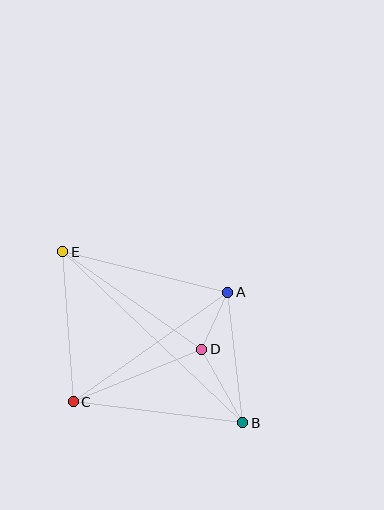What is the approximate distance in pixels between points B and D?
The distance between B and D is approximately 84 pixels.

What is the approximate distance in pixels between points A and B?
The distance between A and B is approximately 131 pixels.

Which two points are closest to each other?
Points A and D are closest to each other.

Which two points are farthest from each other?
Points B and E are farthest from each other.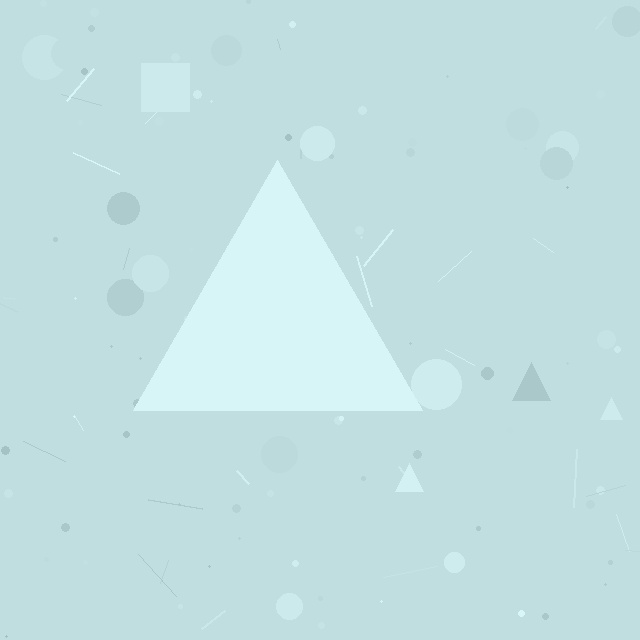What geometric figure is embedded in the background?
A triangle is embedded in the background.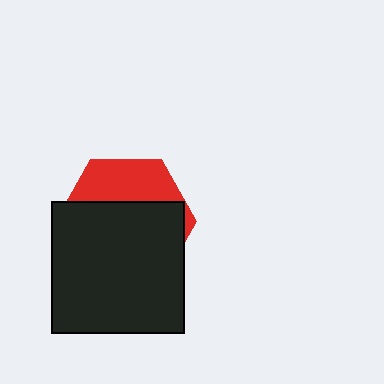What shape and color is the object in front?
The object in front is a black square.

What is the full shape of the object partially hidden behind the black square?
The partially hidden object is a red hexagon.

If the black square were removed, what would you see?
You would see the complete red hexagon.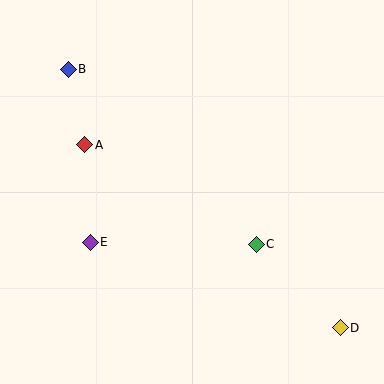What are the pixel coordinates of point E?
Point E is at (90, 242).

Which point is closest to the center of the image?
Point C at (256, 244) is closest to the center.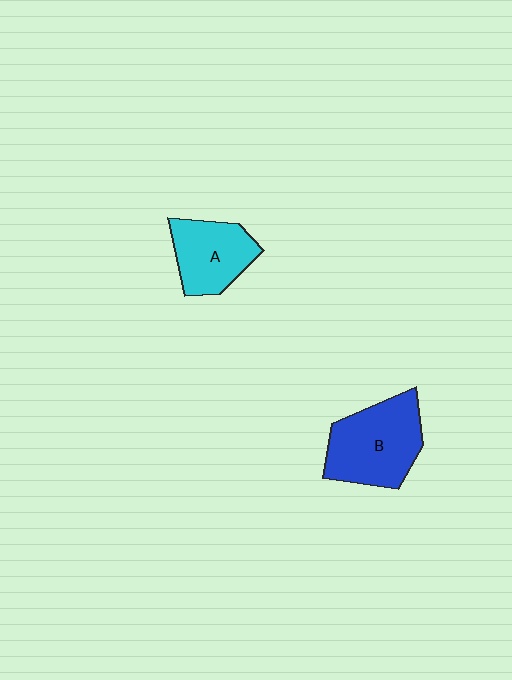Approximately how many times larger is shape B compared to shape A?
Approximately 1.3 times.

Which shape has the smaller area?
Shape A (cyan).